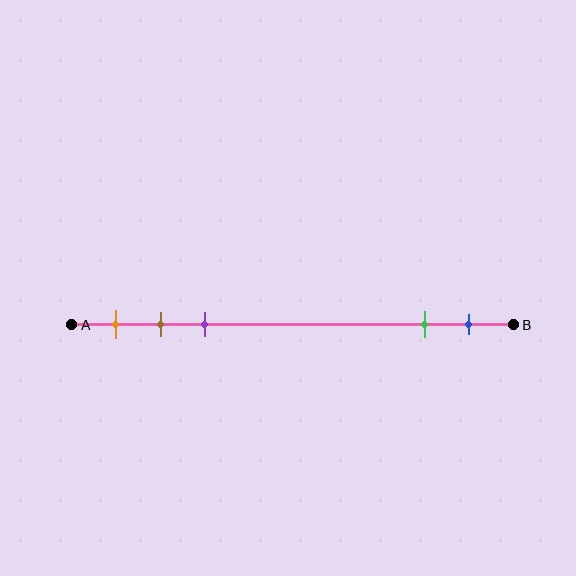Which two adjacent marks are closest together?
The brown and purple marks are the closest adjacent pair.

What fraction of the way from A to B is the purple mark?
The purple mark is approximately 30% (0.3) of the way from A to B.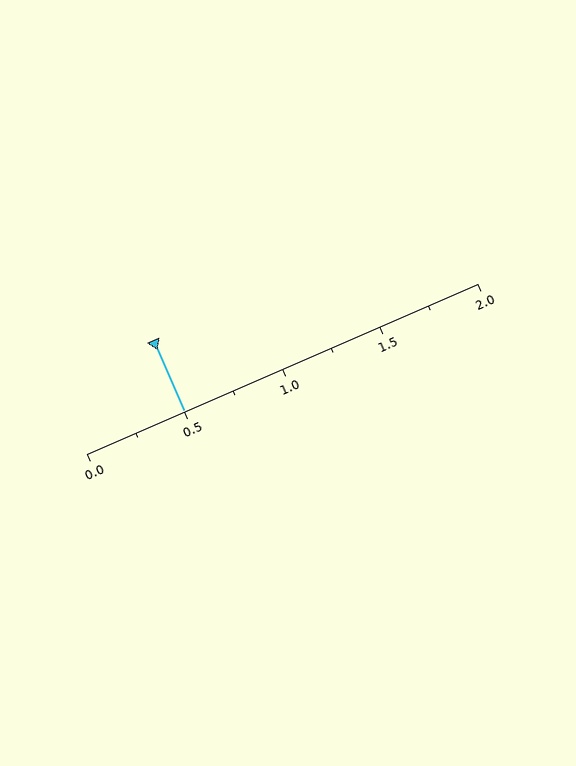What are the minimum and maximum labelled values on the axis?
The axis runs from 0.0 to 2.0.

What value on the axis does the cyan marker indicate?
The marker indicates approximately 0.5.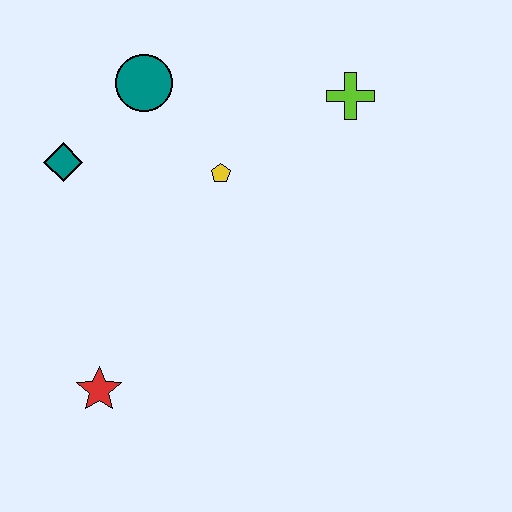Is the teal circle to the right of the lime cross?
No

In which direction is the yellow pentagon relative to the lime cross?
The yellow pentagon is to the left of the lime cross.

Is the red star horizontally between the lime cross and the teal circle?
No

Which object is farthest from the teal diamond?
The lime cross is farthest from the teal diamond.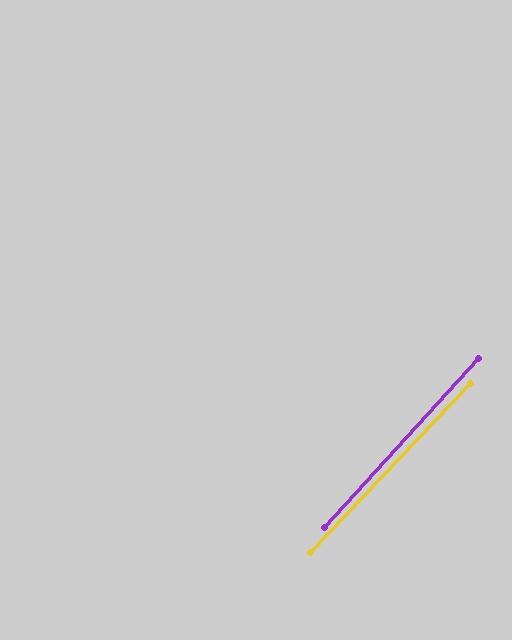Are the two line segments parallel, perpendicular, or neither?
Parallel — their directions differ by only 0.9°.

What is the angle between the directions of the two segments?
Approximately 1 degree.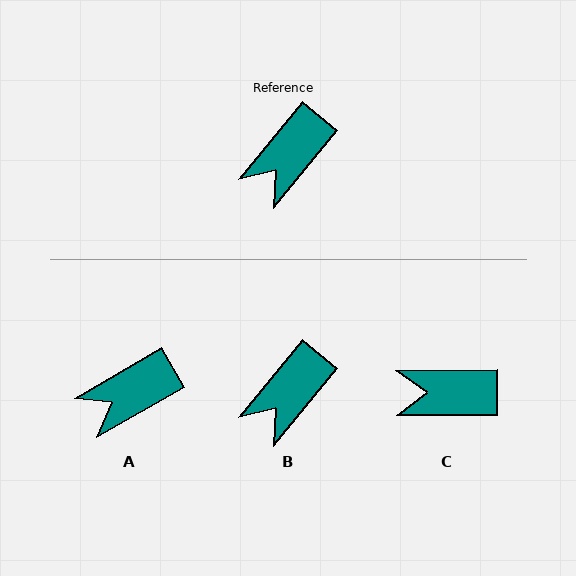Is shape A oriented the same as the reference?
No, it is off by about 20 degrees.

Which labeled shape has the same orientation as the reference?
B.